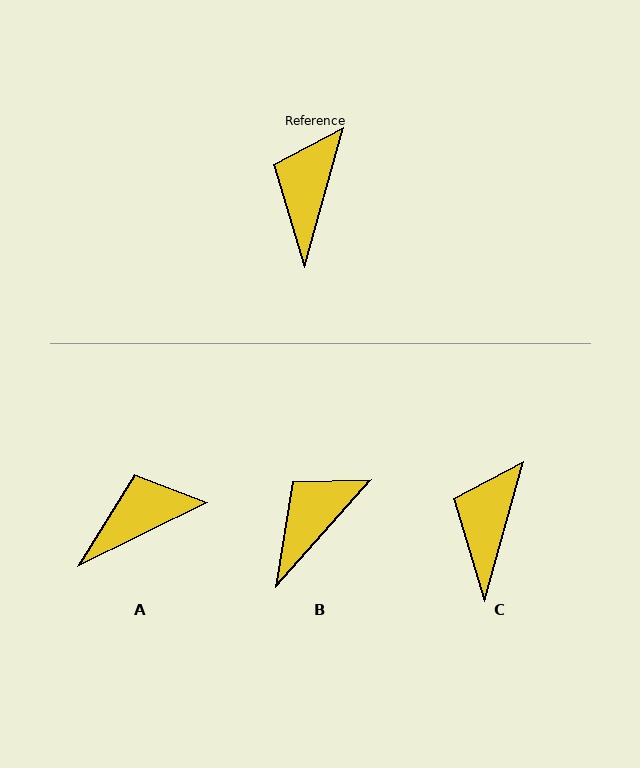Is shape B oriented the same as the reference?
No, it is off by about 26 degrees.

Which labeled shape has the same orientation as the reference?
C.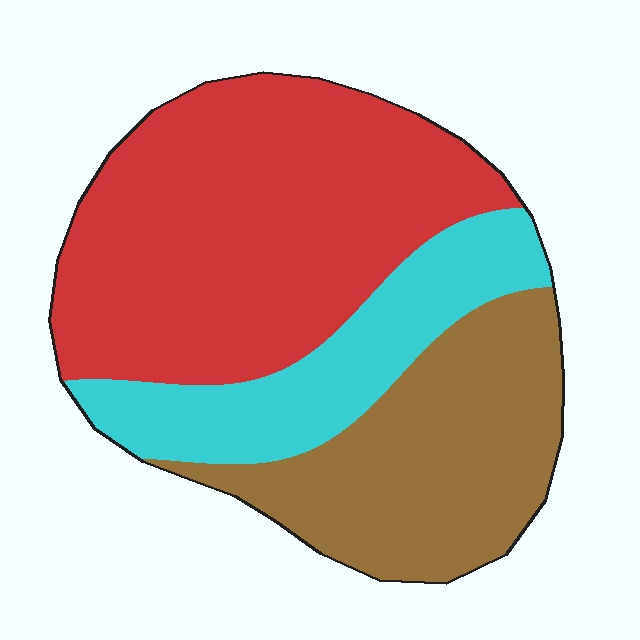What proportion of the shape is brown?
Brown covers 30% of the shape.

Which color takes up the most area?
Red, at roughly 50%.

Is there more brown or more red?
Red.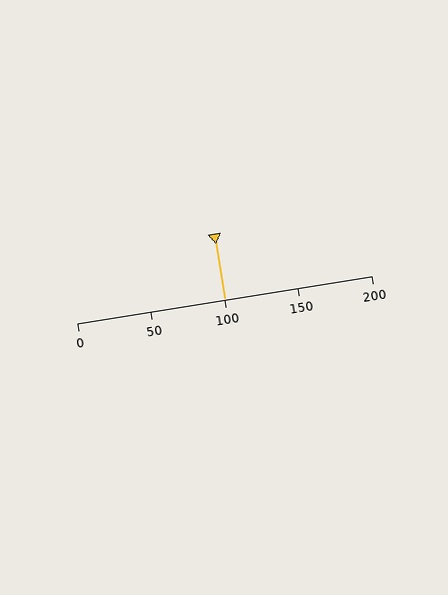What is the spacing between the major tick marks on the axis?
The major ticks are spaced 50 apart.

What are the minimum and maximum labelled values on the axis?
The axis runs from 0 to 200.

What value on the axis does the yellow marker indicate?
The marker indicates approximately 100.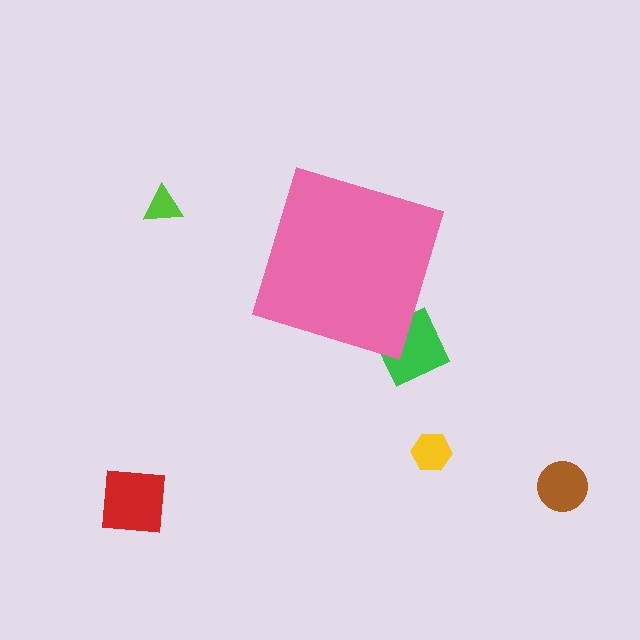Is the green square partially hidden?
Yes, the green square is partially hidden behind the pink diamond.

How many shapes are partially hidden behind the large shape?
1 shape is partially hidden.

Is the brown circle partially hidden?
No, the brown circle is fully visible.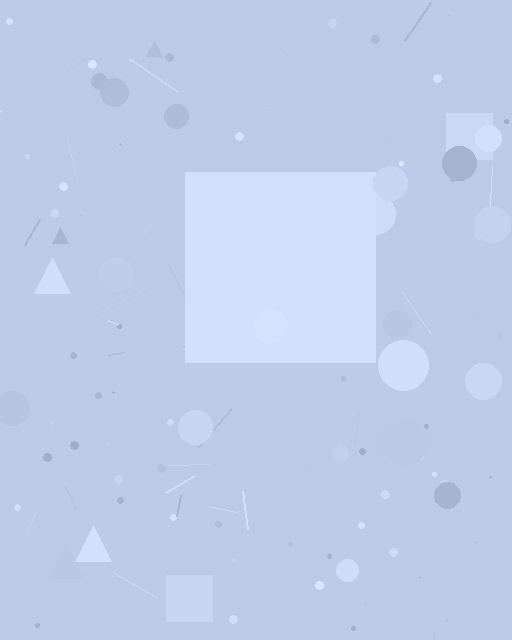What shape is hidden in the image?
A square is hidden in the image.